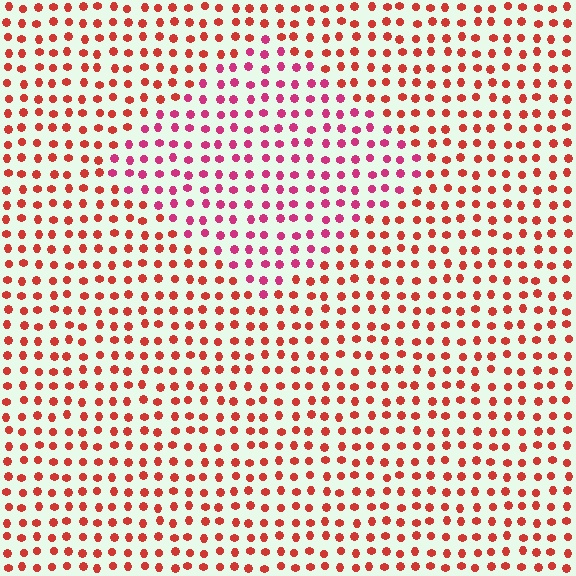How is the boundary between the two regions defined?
The boundary is defined purely by a slight shift in hue (about 32 degrees). Spacing, size, and orientation are identical on both sides.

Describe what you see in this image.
The image is filled with small red elements in a uniform arrangement. A diamond-shaped region is visible where the elements are tinted to a slightly different hue, forming a subtle color boundary.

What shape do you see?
I see a diamond.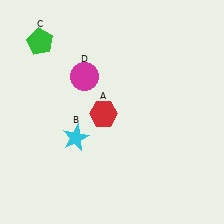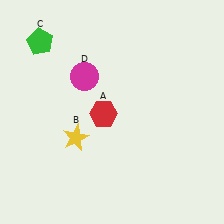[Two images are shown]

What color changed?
The star (B) changed from cyan in Image 1 to yellow in Image 2.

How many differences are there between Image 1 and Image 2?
There is 1 difference between the two images.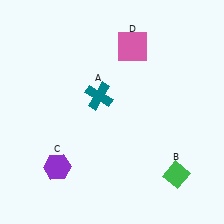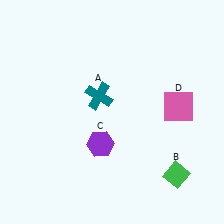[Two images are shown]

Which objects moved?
The objects that moved are: the purple hexagon (C), the pink square (D).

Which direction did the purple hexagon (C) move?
The purple hexagon (C) moved right.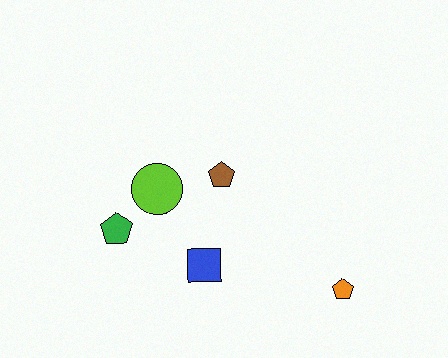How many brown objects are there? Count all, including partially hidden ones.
There is 1 brown object.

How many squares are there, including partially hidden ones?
There is 1 square.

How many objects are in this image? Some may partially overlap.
There are 5 objects.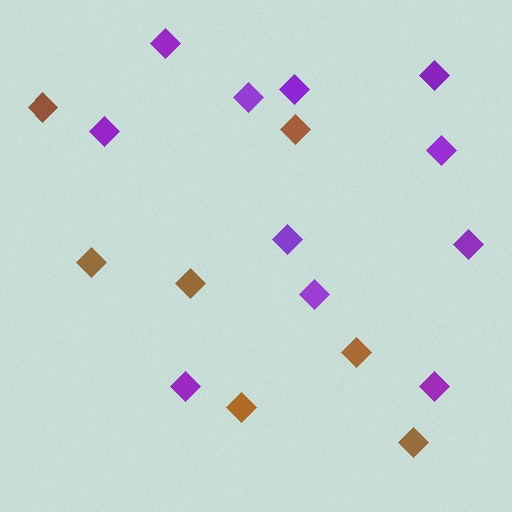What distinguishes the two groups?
There are 2 groups: one group of purple diamonds (11) and one group of brown diamonds (7).